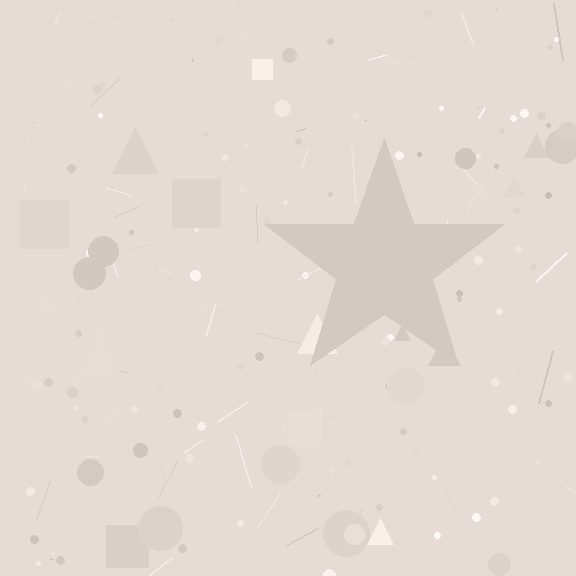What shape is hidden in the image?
A star is hidden in the image.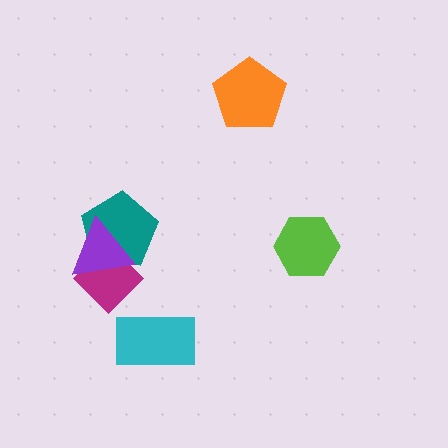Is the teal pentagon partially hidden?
Yes, it is partially covered by another shape.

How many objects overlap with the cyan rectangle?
0 objects overlap with the cyan rectangle.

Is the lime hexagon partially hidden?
No, no other shape covers it.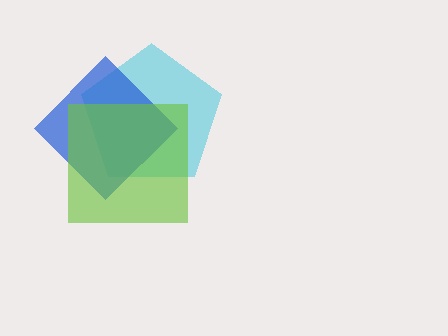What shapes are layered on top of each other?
The layered shapes are: a cyan pentagon, a blue diamond, a lime square.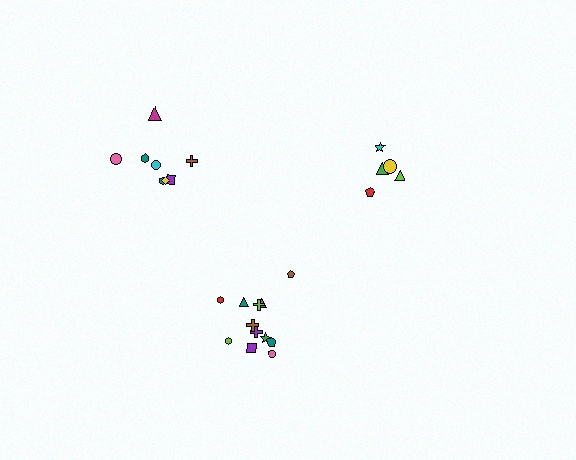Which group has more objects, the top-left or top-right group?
The top-left group.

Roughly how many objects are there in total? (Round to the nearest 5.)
Roughly 25 objects in total.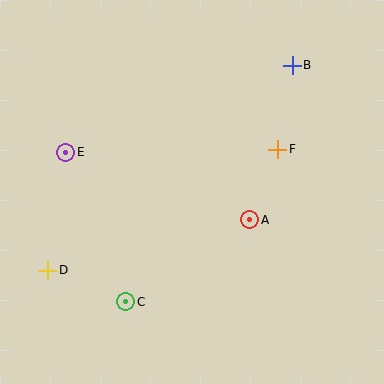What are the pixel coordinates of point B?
Point B is at (292, 65).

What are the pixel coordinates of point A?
Point A is at (250, 220).